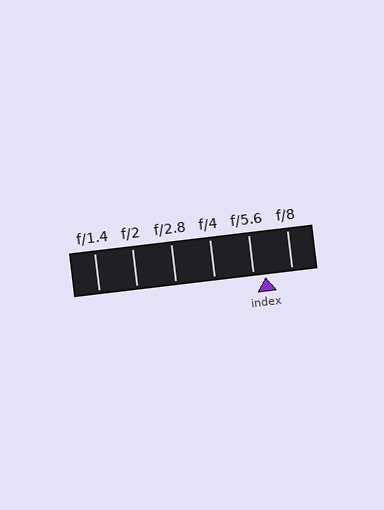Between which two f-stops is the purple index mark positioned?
The index mark is between f/5.6 and f/8.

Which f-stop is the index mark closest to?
The index mark is closest to f/5.6.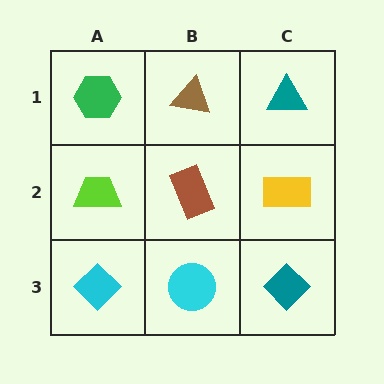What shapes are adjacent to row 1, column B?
A brown rectangle (row 2, column B), a green hexagon (row 1, column A), a teal triangle (row 1, column C).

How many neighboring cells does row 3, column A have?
2.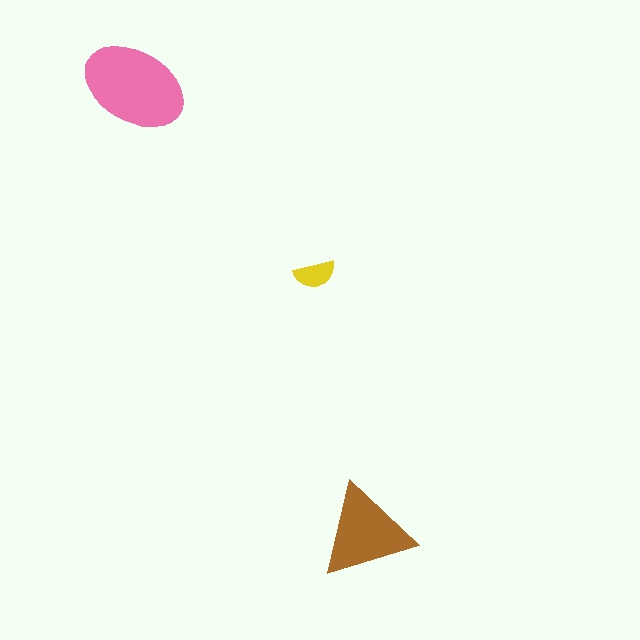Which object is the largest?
The pink ellipse.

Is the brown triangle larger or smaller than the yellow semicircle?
Larger.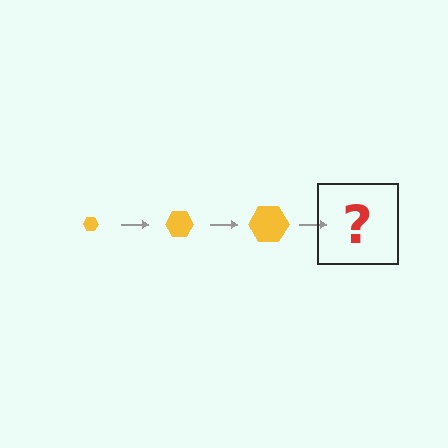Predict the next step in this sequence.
The next step is a yellow hexagon, larger than the previous one.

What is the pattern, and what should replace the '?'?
The pattern is that the hexagon gets progressively larger each step. The '?' should be a yellow hexagon, larger than the previous one.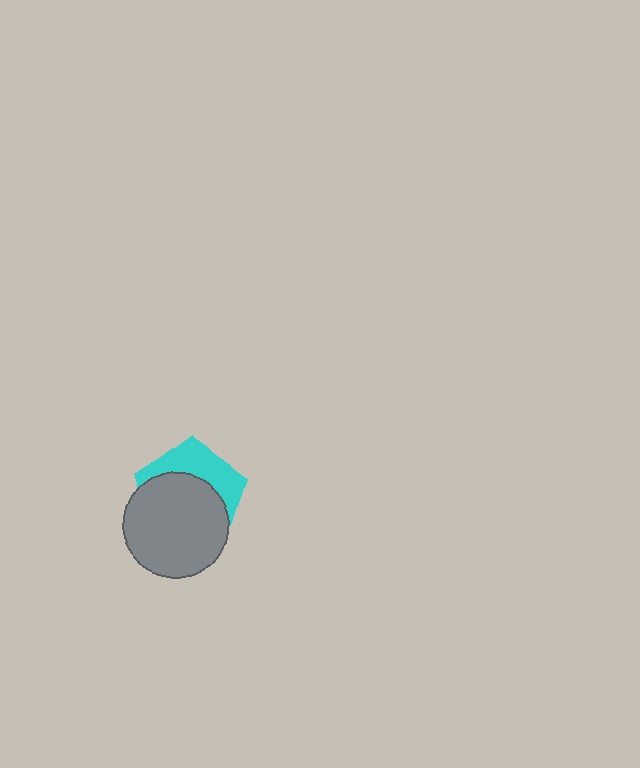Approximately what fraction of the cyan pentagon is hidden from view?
Roughly 63% of the cyan pentagon is hidden behind the gray circle.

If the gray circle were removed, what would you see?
You would see the complete cyan pentagon.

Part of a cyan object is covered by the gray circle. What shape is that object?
It is a pentagon.